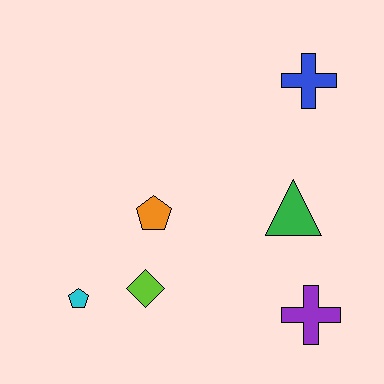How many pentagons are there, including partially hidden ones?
There are 2 pentagons.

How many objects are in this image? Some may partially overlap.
There are 6 objects.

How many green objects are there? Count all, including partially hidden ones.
There is 1 green object.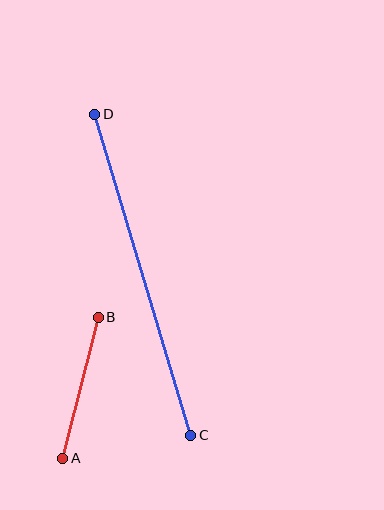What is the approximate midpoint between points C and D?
The midpoint is at approximately (143, 275) pixels.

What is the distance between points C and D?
The distance is approximately 335 pixels.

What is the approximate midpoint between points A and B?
The midpoint is at approximately (80, 388) pixels.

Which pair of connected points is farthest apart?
Points C and D are farthest apart.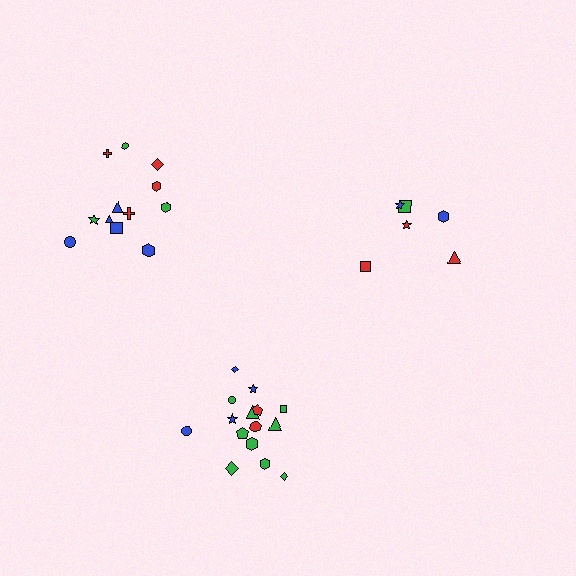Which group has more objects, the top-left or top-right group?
The top-left group.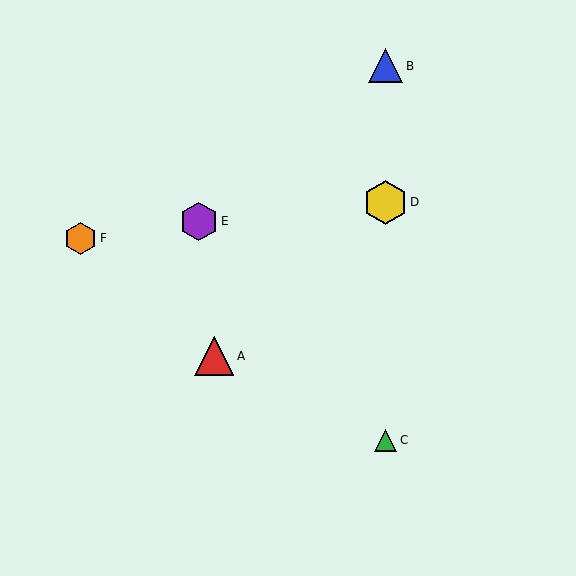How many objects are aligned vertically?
3 objects (B, C, D) are aligned vertically.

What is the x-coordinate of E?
Object E is at x≈199.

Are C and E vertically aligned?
No, C is at x≈386 and E is at x≈199.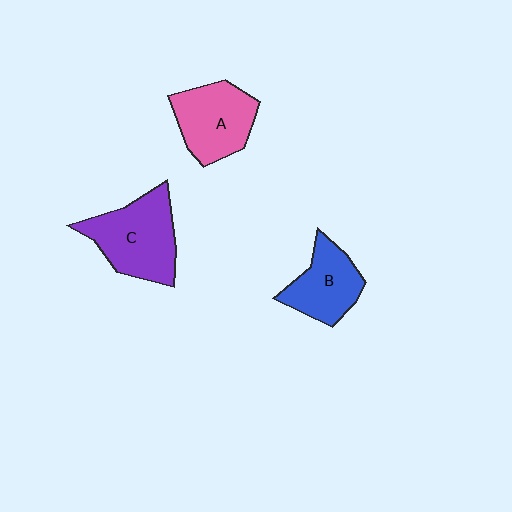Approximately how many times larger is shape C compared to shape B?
Approximately 1.4 times.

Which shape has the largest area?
Shape C (purple).